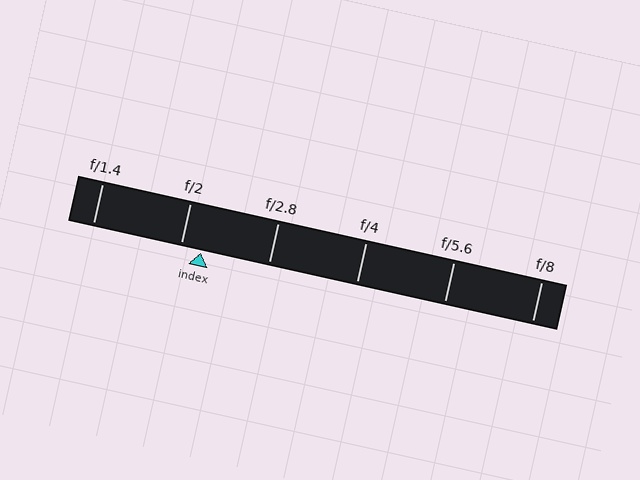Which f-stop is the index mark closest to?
The index mark is closest to f/2.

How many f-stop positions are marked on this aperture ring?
There are 6 f-stop positions marked.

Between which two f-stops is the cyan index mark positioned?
The index mark is between f/2 and f/2.8.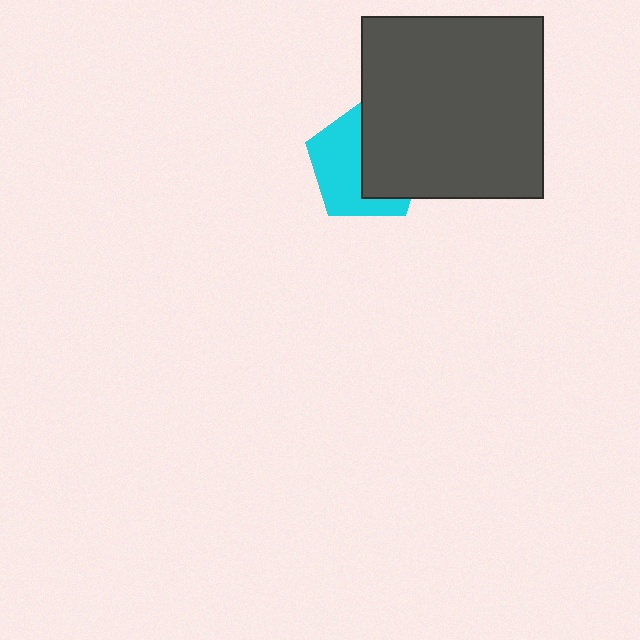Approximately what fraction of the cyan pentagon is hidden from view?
Roughly 49% of the cyan pentagon is hidden behind the dark gray square.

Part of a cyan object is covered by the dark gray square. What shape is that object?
It is a pentagon.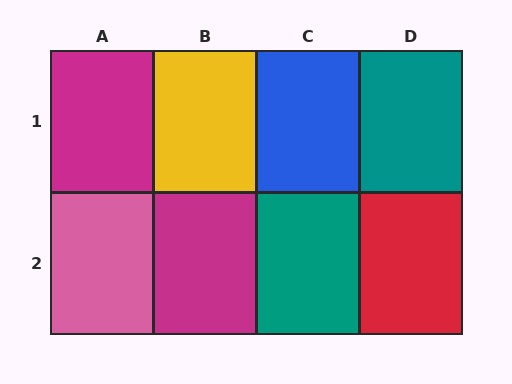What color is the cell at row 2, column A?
Pink.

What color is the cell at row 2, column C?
Teal.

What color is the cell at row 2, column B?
Magenta.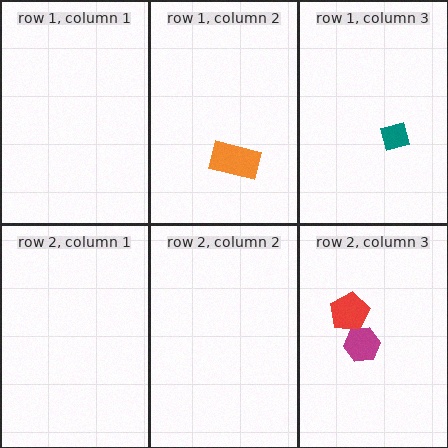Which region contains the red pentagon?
The row 2, column 3 region.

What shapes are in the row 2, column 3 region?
The red pentagon, the magenta hexagon.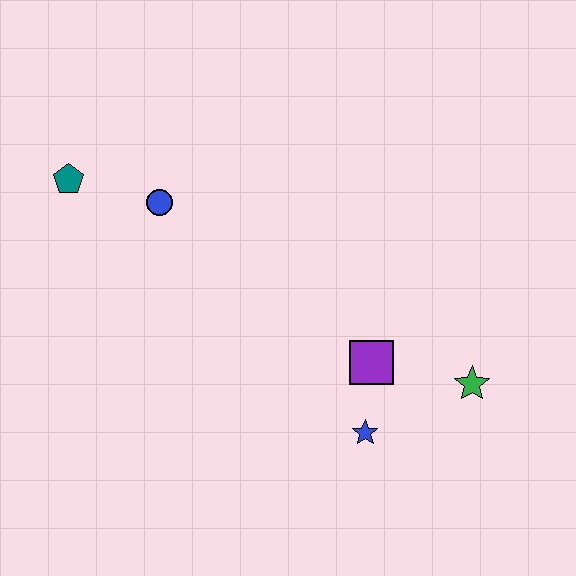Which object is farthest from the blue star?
The teal pentagon is farthest from the blue star.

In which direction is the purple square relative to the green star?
The purple square is to the left of the green star.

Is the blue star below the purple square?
Yes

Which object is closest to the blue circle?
The teal pentagon is closest to the blue circle.